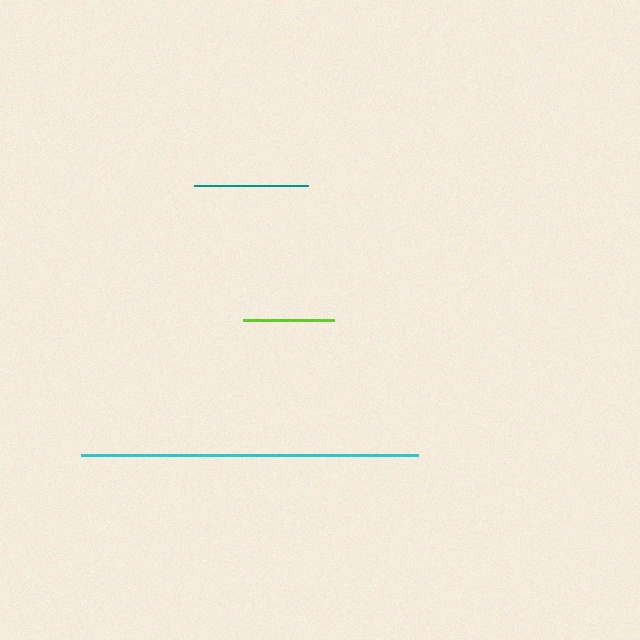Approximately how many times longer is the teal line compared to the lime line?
The teal line is approximately 1.3 times the length of the lime line.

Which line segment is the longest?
The cyan line is the longest at approximately 337 pixels.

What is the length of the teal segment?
The teal segment is approximately 114 pixels long.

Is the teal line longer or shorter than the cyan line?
The cyan line is longer than the teal line.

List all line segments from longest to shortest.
From longest to shortest: cyan, teal, lime.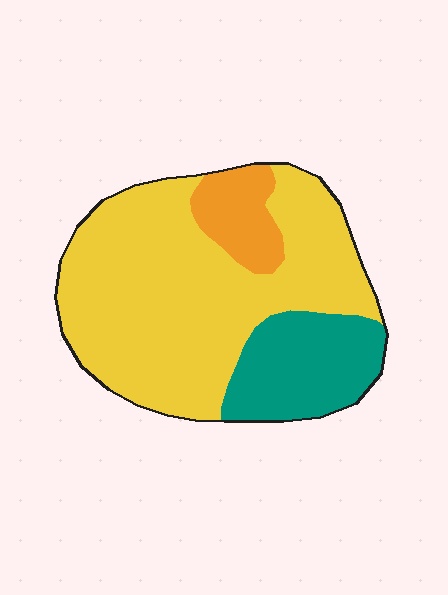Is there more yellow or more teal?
Yellow.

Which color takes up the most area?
Yellow, at roughly 70%.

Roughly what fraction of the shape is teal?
Teal covers 21% of the shape.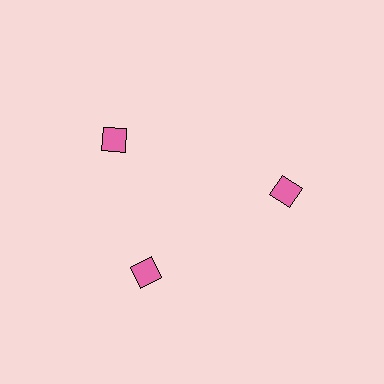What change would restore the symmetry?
The symmetry would be restored by rotating it back into even spacing with its neighbors so that all 3 squares sit at equal angles and equal distance from the center.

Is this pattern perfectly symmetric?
No. The 3 pink squares are arranged in a ring, but one element near the 11 o'clock position is rotated out of alignment along the ring, breaking the 3-fold rotational symmetry.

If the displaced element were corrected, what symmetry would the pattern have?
It would have 3-fold rotational symmetry — the pattern would map onto itself every 120 degrees.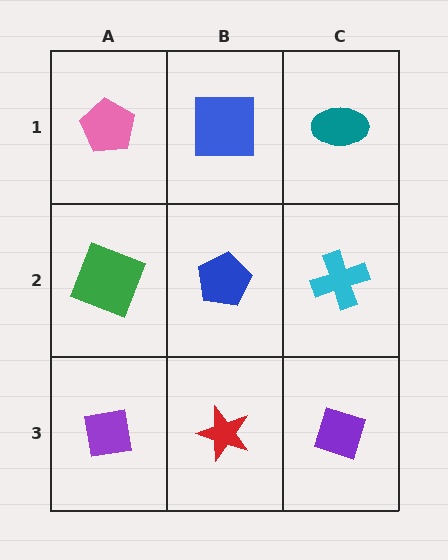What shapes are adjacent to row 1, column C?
A cyan cross (row 2, column C), a blue square (row 1, column B).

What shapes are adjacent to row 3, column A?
A green square (row 2, column A), a red star (row 3, column B).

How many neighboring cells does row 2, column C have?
3.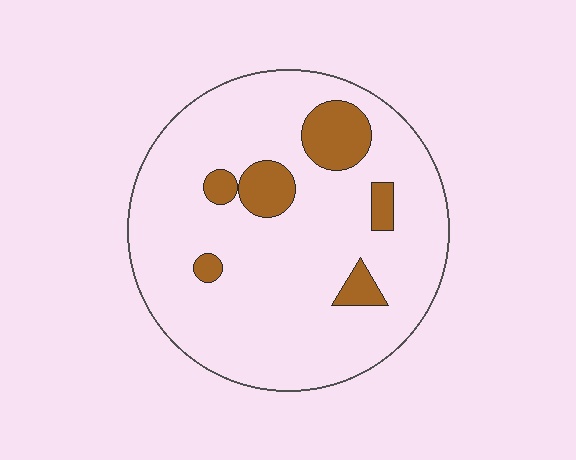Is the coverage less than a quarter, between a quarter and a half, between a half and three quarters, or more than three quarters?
Less than a quarter.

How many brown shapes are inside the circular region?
6.